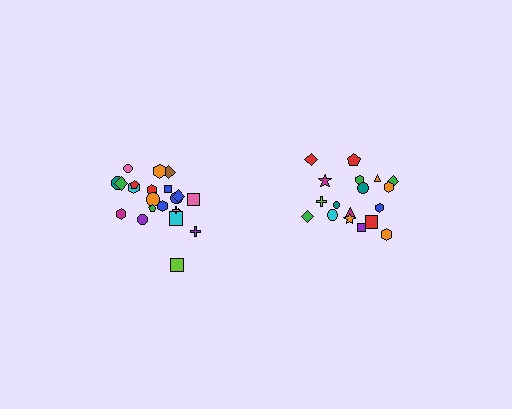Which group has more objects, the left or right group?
The left group.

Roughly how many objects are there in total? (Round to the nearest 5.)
Roughly 40 objects in total.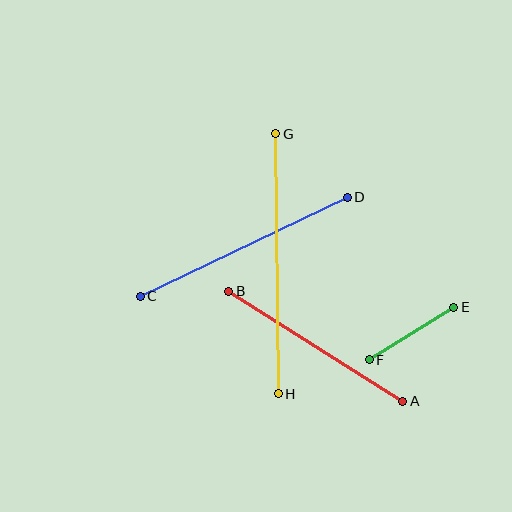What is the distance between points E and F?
The distance is approximately 99 pixels.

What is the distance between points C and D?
The distance is approximately 229 pixels.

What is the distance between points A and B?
The distance is approximately 206 pixels.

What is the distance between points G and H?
The distance is approximately 260 pixels.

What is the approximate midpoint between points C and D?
The midpoint is at approximately (244, 247) pixels.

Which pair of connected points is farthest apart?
Points G and H are farthest apart.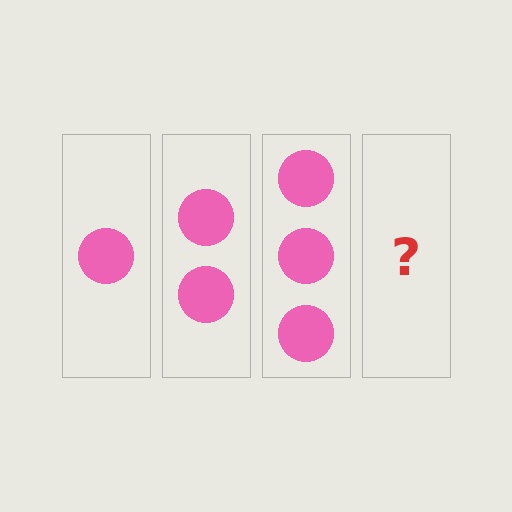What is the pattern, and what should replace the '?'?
The pattern is that each step adds one more circle. The '?' should be 4 circles.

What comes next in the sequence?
The next element should be 4 circles.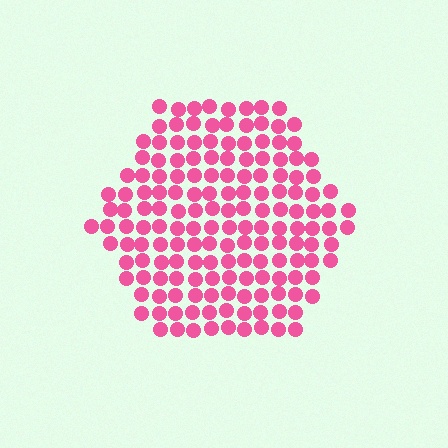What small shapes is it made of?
It is made of small circles.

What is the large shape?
The large shape is a hexagon.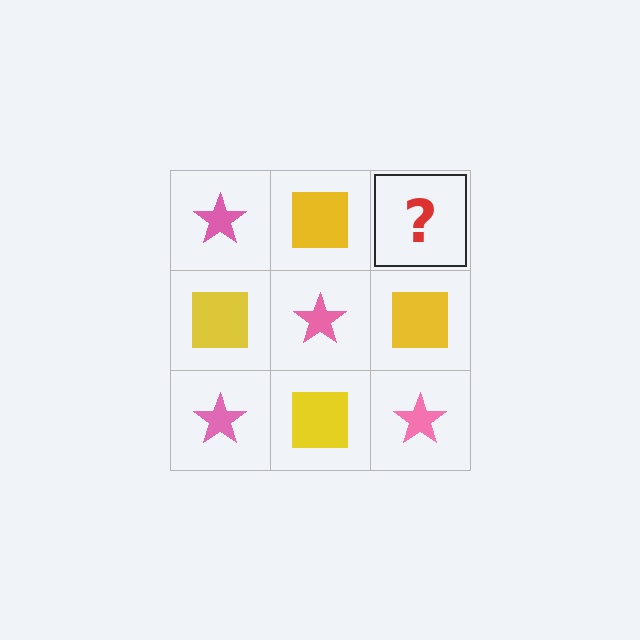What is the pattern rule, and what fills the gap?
The rule is that it alternates pink star and yellow square in a checkerboard pattern. The gap should be filled with a pink star.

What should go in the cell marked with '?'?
The missing cell should contain a pink star.